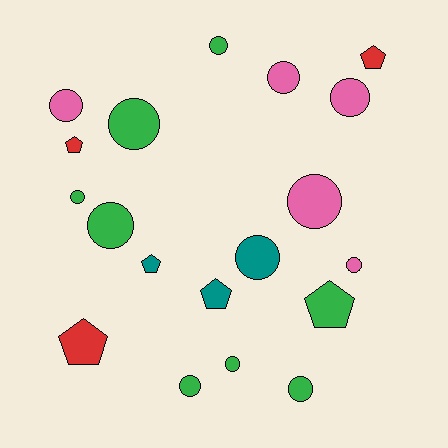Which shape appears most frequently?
Circle, with 13 objects.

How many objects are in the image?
There are 19 objects.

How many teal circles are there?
There is 1 teal circle.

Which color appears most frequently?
Green, with 8 objects.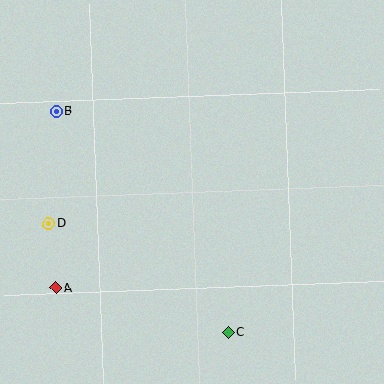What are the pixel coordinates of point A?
Point A is at (56, 288).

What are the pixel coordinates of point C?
Point C is at (228, 332).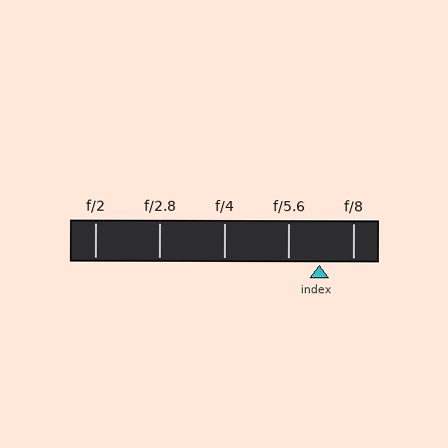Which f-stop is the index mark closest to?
The index mark is closest to f/5.6.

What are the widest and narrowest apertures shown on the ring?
The widest aperture shown is f/2 and the narrowest is f/8.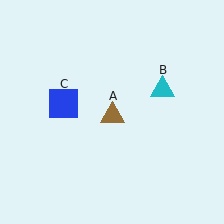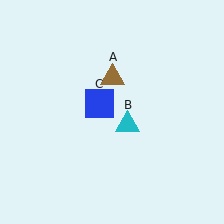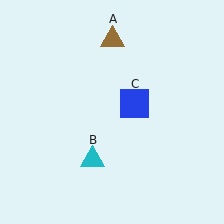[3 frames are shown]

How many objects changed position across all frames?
3 objects changed position: brown triangle (object A), cyan triangle (object B), blue square (object C).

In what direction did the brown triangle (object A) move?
The brown triangle (object A) moved up.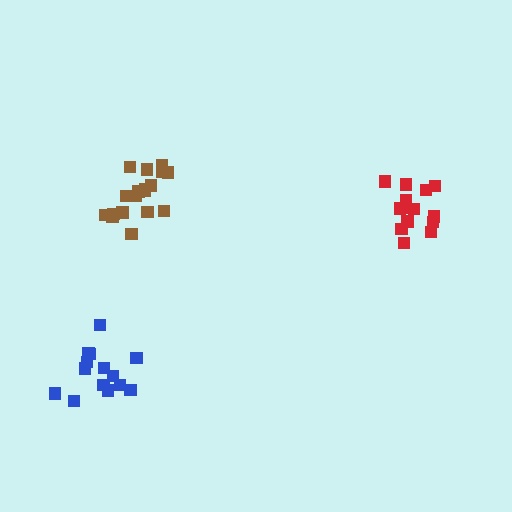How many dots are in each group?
Group 1: 18 dots, Group 2: 14 dots, Group 3: 14 dots (46 total).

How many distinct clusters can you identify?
There are 3 distinct clusters.